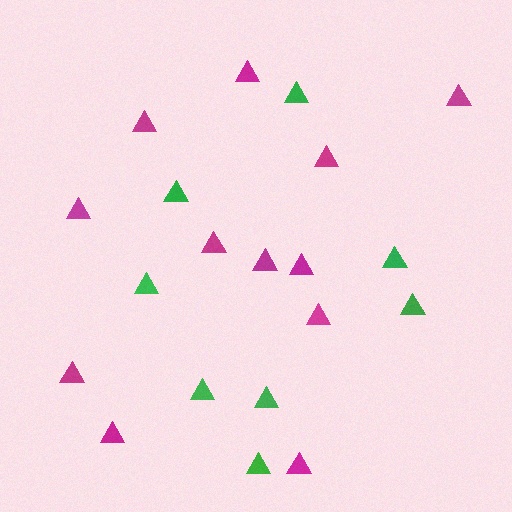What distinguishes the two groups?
There are 2 groups: one group of green triangles (8) and one group of magenta triangles (12).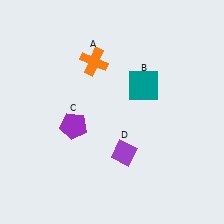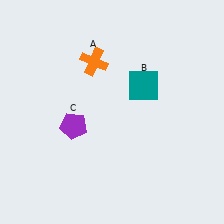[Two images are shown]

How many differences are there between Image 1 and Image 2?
There is 1 difference between the two images.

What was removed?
The purple diamond (D) was removed in Image 2.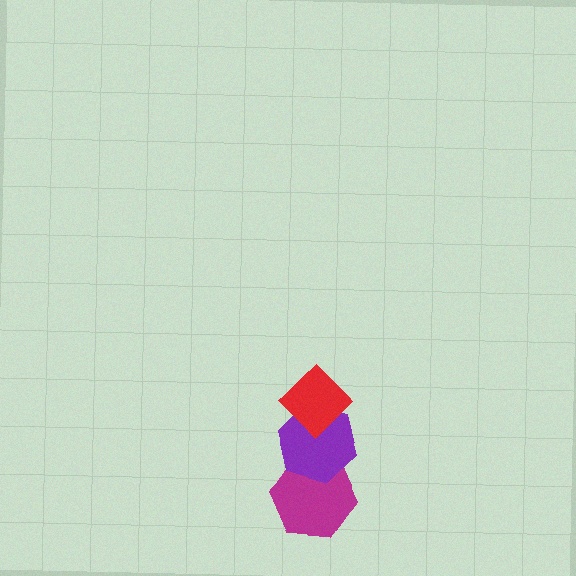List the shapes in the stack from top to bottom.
From top to bottom: the red diamond, the purple hexagon, the magenta hexagon.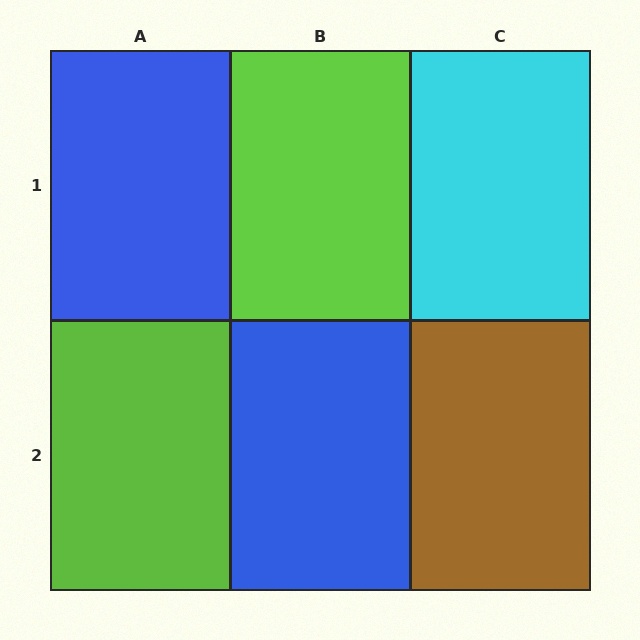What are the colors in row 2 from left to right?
Lime, blue, brown.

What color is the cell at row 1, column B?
Lime.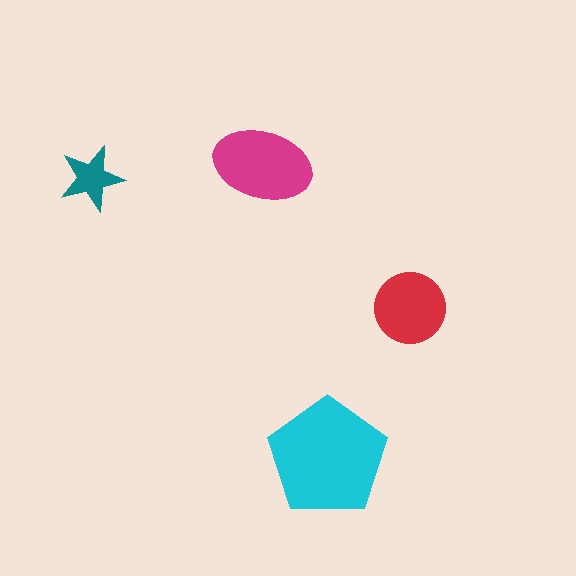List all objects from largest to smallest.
The cyan pentagon, the magenta ellipse, the red circle, the teal star.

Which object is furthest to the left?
The teal star is leftmost.